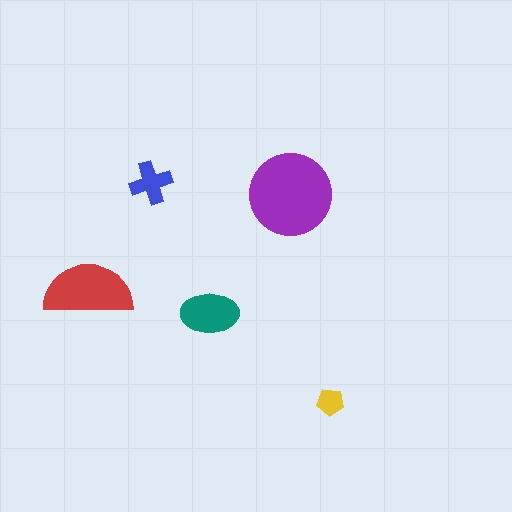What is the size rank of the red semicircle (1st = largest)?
2nd.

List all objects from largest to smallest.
The purple circle, the red semicircle, the teal ellipse, the blue cross, the yellow pentagon.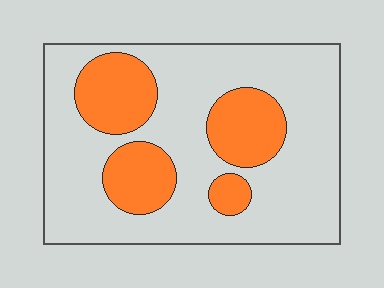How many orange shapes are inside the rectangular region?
4.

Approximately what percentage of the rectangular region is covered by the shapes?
Approximately 25%.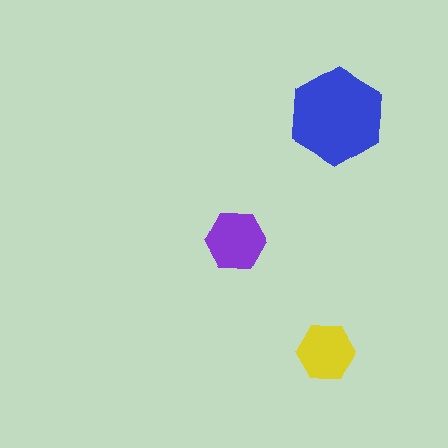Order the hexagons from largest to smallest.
the blue one, the purple one, the yellow one.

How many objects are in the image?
There are 3 objects in the image.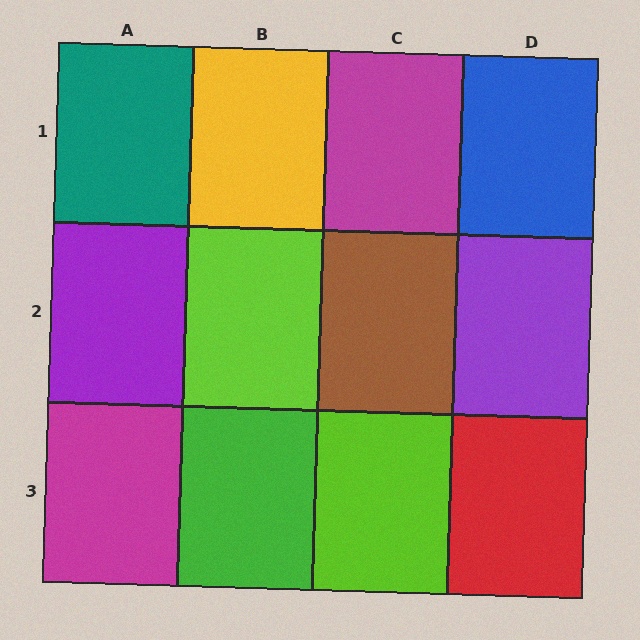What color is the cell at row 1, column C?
Magenta.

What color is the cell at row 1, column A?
Teal.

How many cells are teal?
1 cell is teal.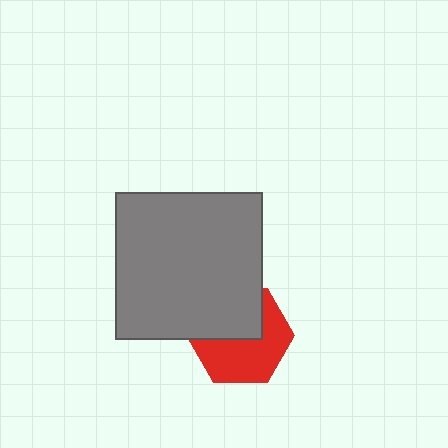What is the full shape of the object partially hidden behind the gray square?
The partially hidden object is a red hexagon.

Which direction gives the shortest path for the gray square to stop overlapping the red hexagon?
Moving up gives the shortest separation.